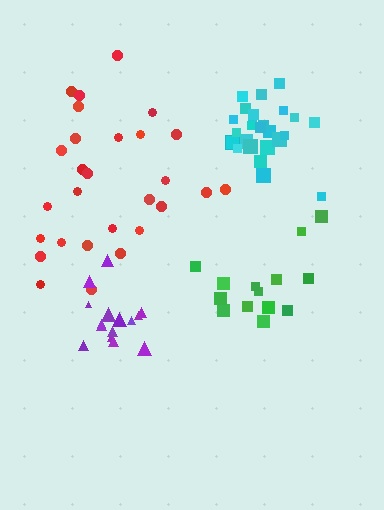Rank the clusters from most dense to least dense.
cyan, purple, green, red.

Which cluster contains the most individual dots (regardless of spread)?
Red (28).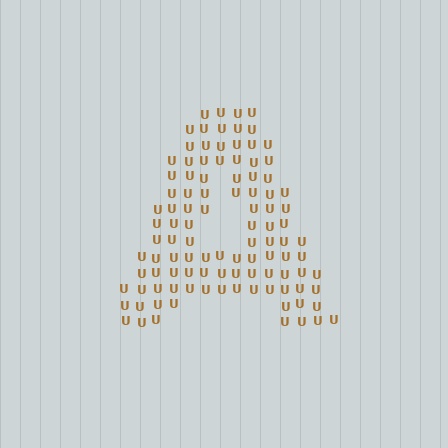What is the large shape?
The large shape is the letter A.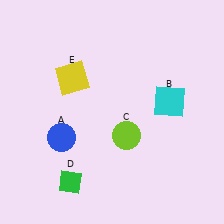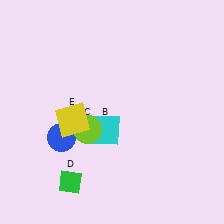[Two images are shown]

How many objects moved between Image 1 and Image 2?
3 objects moved between the two images.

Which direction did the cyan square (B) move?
The cyan square (B) moved left.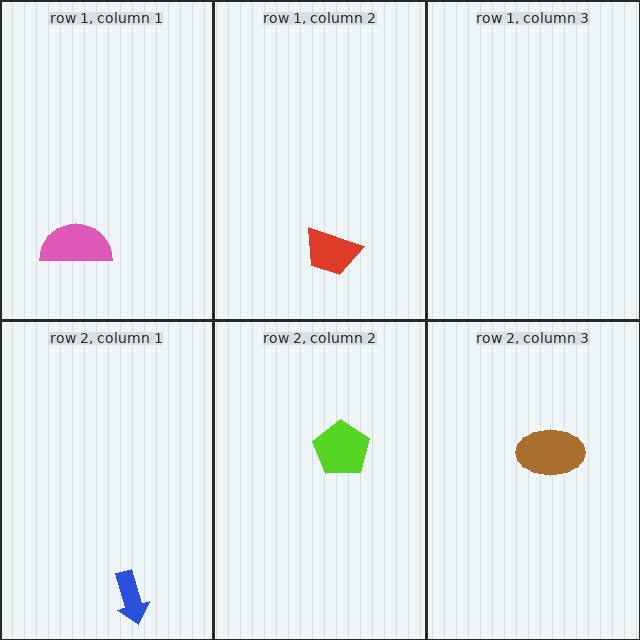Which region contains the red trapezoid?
The row 1, column 2 region.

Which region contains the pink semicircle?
The row 1, column 1 region.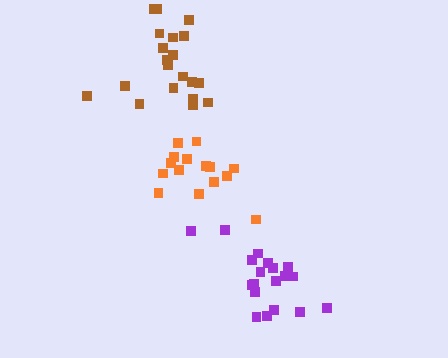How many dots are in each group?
Group 1: 15 dots, Group 2: 19 dots, Group 3: 20 dots (54 total).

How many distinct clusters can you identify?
There are 3 distinct clusters.